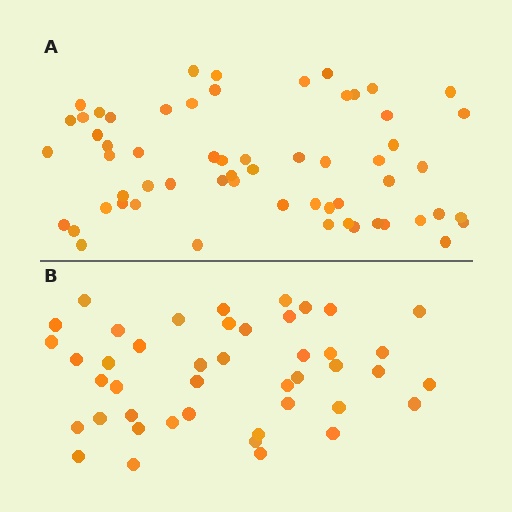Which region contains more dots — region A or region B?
Region A (the top region) has more dots.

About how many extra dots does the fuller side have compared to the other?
Region A has approximately 15 more dots than region B.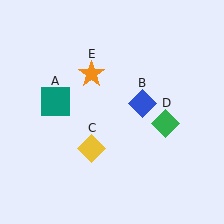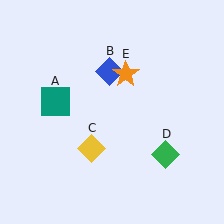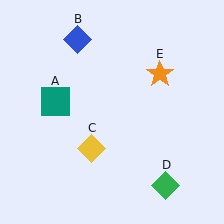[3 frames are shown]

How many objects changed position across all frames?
3 objects changed position: blue diamond (object B), green diamond (object D), orange star (object E).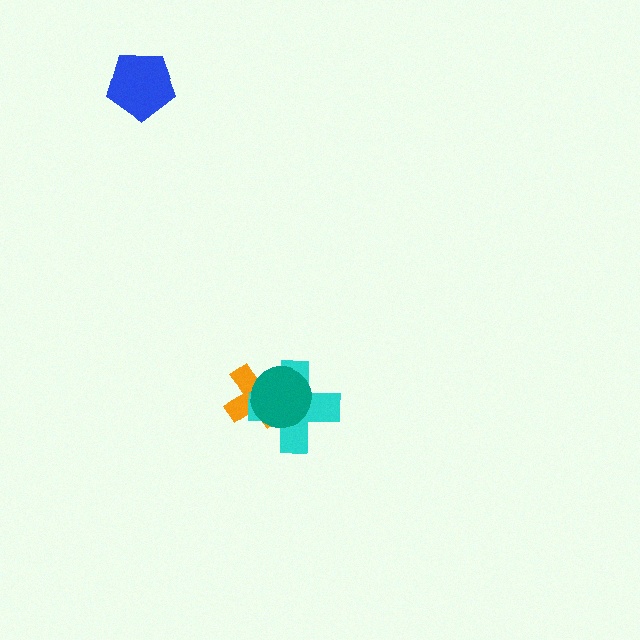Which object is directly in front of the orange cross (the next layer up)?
The cyan cross is directly in front of the orange cross.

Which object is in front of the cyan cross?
The teal circle is in front of the cyan cross.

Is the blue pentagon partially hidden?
No, no other shape covers it.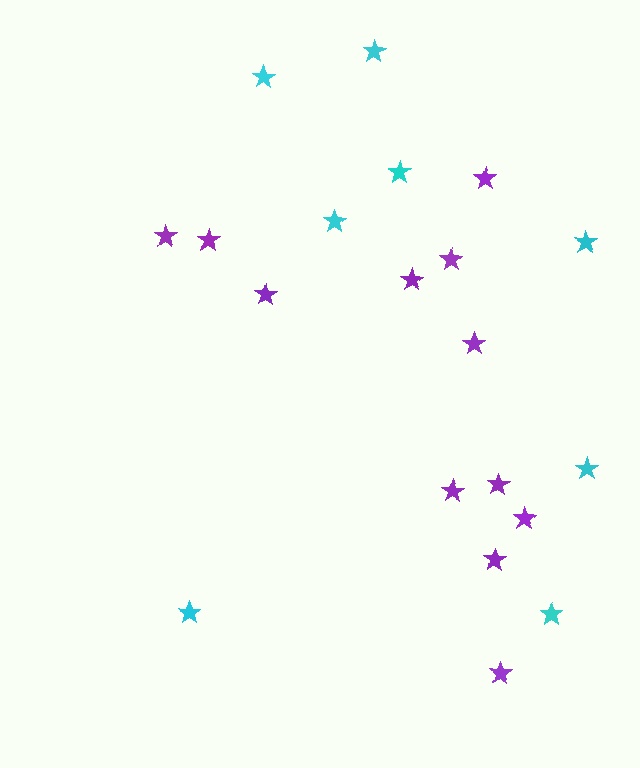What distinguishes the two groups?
There are 2 groups: one group of purple stars (12) and one group of cyan stars (8).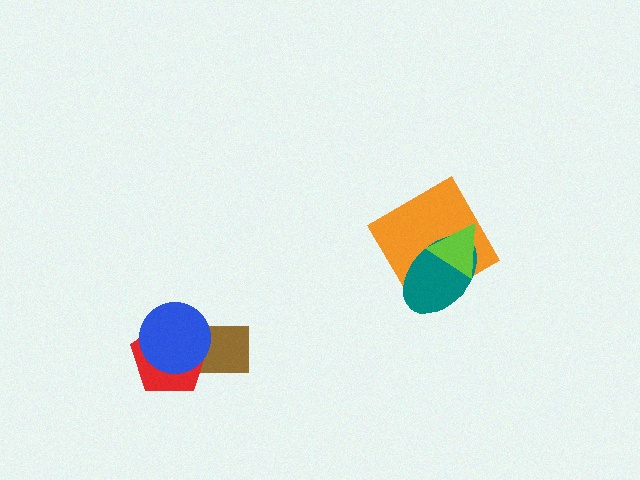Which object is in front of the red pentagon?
The blue circle is in front of the red pentagon.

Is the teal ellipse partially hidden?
Yes, it is partially covered by another shape.